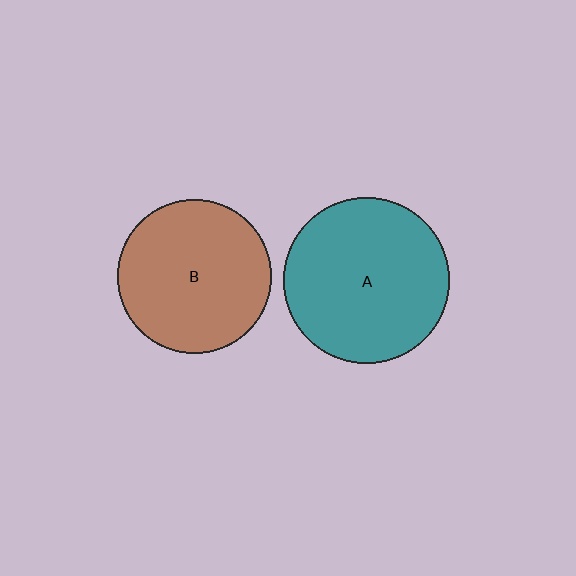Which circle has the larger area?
Circle A (teal).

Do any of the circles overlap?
No, none of the circles overlap.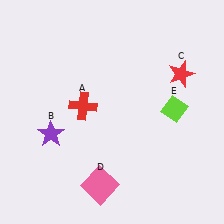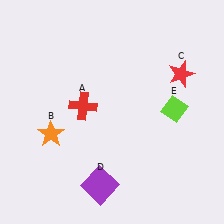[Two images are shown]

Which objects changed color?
B changed from purple to orange. D changed from pink to purple.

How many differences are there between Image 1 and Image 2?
There are 2 differences between the two images.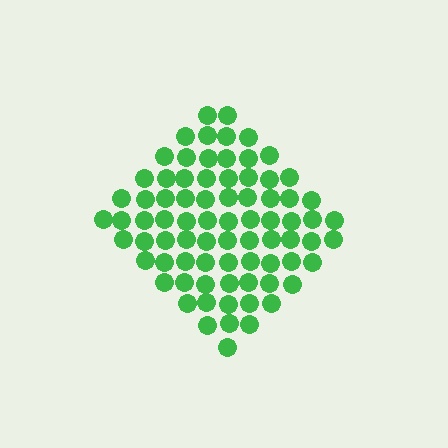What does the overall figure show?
The overall figure shows a diamond.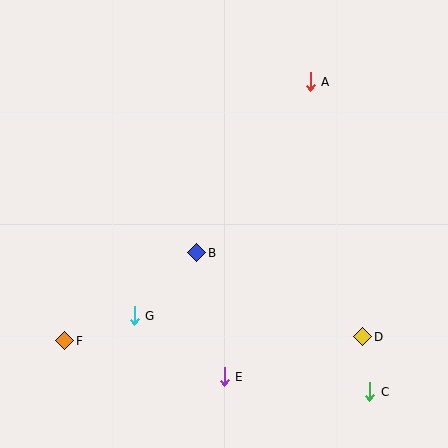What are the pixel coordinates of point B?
Point B is at (197, 253).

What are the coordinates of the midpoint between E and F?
The midpoint between E and F is at (145, 359).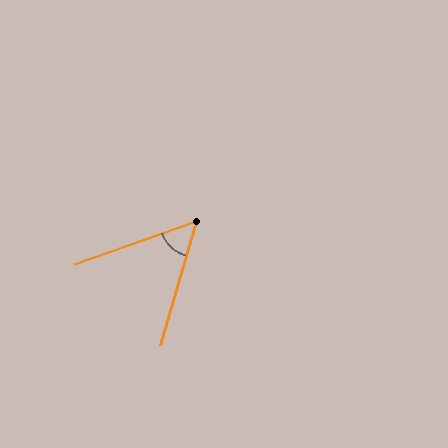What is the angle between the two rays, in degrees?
Approximately 55 degrees.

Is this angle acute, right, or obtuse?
It is acute.